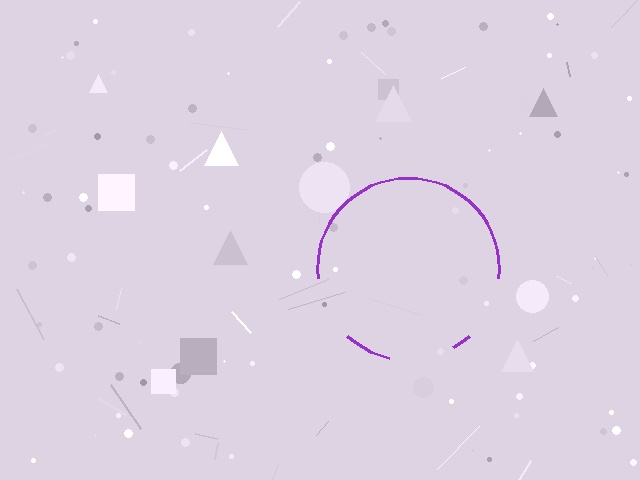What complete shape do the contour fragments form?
The contour fragments form a circle.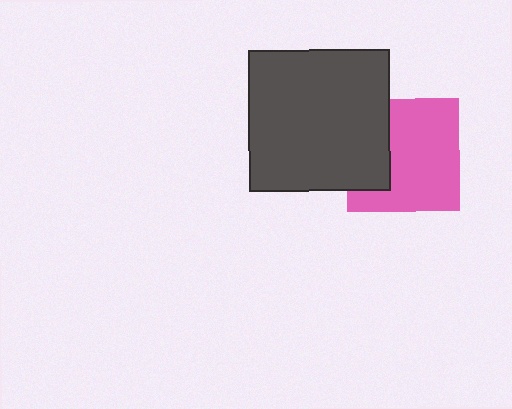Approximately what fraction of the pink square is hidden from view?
Roughly 32% of the pink square is hidden behind the dark gray square.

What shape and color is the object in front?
The object in front is a dark gray square.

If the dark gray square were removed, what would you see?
You would see the complete pink square.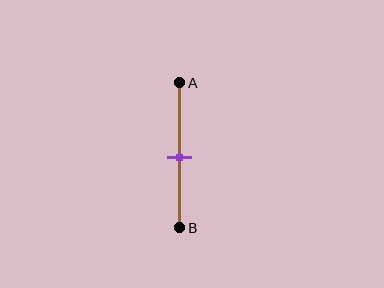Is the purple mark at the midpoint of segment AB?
Yes, the mark is approximately at the midpoint.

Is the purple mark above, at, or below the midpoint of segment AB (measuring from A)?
The purple mark is approximately at the midpoint of segment AB.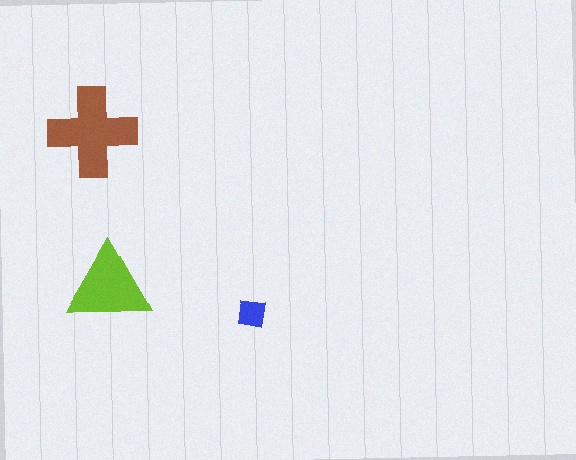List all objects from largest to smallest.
The brown cross, the lime triangle, the blue square.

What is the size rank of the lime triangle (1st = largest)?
2nd.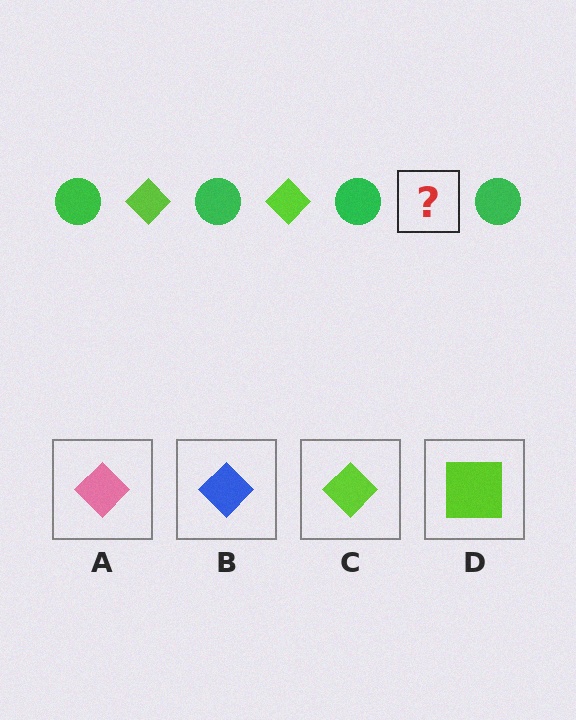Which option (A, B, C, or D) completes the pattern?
C.